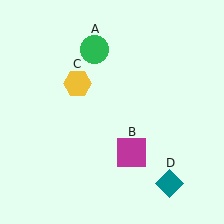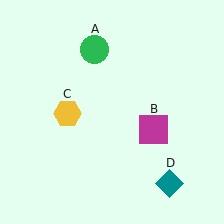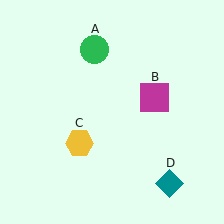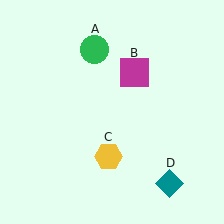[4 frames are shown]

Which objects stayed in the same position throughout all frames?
Green circle (object A) and teal diamond (object D) remained stationary.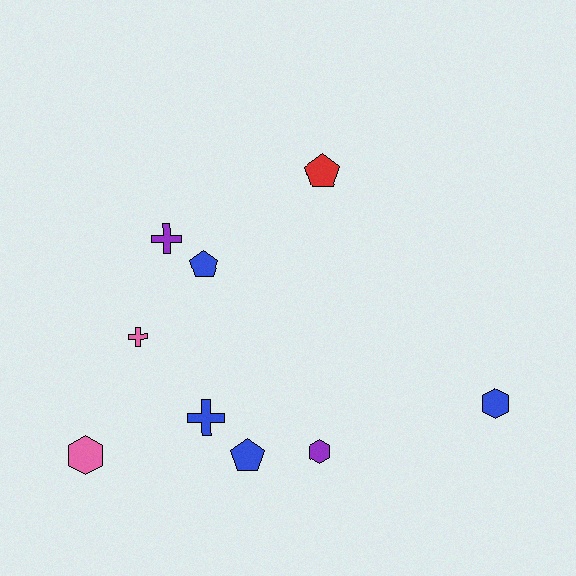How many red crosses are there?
There are no red crosses.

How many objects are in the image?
There are 9 objects.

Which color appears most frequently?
Blue, with 4 objects.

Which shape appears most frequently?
Pentagon, with 3 objects.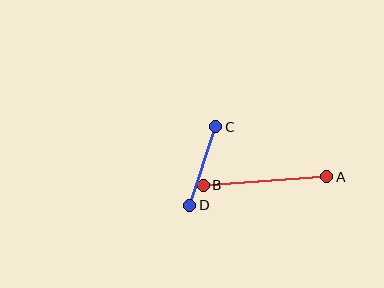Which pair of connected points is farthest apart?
Points A and B are farthest apart.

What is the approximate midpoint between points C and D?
The midpoint is at approximately (203, 166) pixels.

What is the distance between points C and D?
The distance is approximately 83 pixels.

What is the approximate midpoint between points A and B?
The midpoint is at approximately (265, 181) pixels.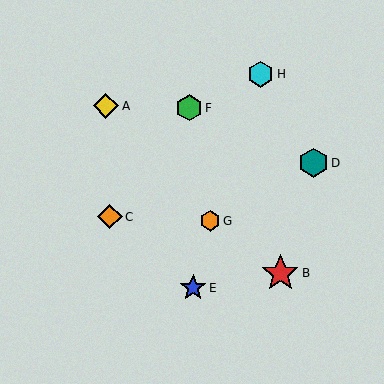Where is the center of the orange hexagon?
The center of the orange hexagon is at (210, 221).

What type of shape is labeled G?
Shape G is an orange hexagon.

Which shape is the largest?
The red star (labeled B) is the largest.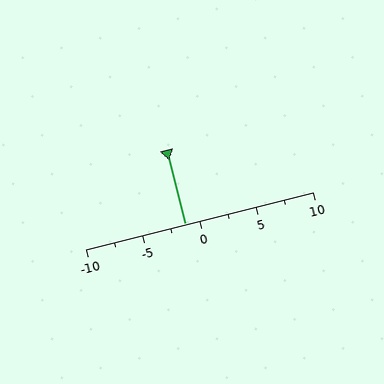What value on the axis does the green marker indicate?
The marker indicates approximately -1.2.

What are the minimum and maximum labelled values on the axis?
The axis runs from -10 to 10.